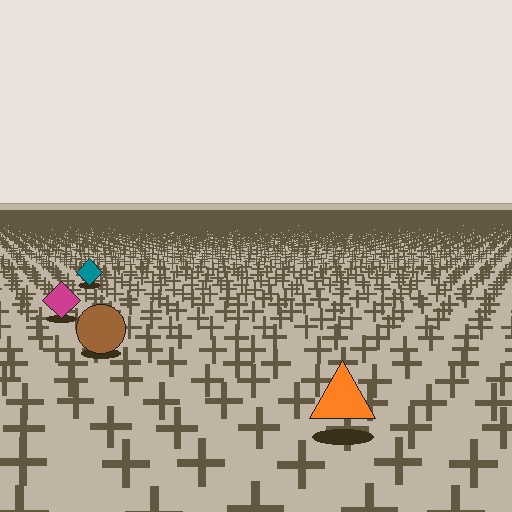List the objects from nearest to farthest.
From nearest to farthest: the orange triangle, the brown circle, the magenta diamond, the teal diamond.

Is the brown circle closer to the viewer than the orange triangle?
No. The orange triangle is closer — you can tell from the texture gradient: the ground texture is coarser near it.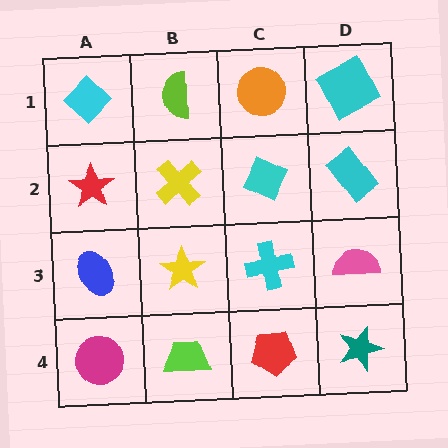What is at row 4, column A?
A magenta circle.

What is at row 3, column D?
A pink semicircle.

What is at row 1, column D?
A cyan square.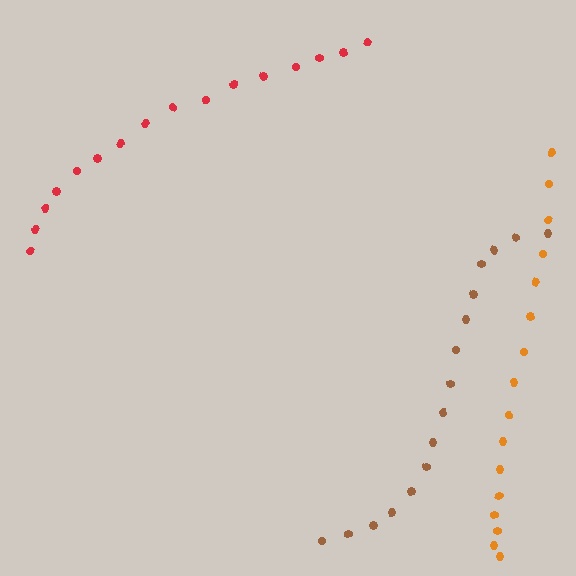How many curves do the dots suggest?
There are 3 distinct paths.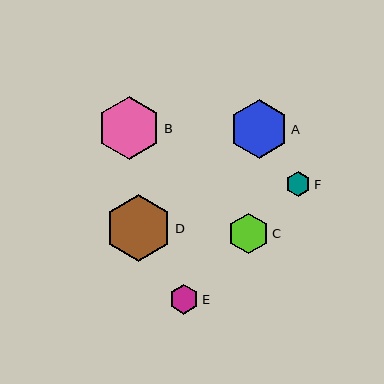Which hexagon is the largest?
Hexagon D is the largest with a size of approximately 68 pixels.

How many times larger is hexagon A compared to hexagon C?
Hexagon A is approximately 1.4 times the size of hexagon C.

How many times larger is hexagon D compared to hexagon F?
Hexagon D is approximately 2.7 times the size of hexagon F.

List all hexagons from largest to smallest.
From largest to smallest: D, B, A, C, E, F.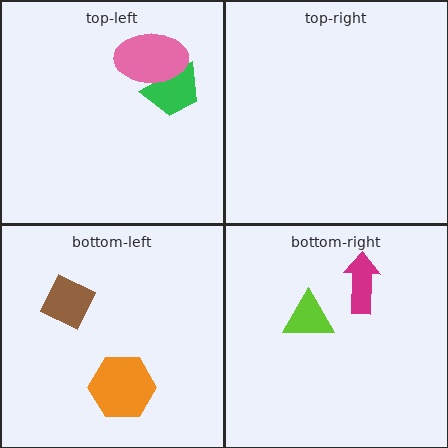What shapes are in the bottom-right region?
The lime triangle, the magenta arrow.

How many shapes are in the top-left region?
2.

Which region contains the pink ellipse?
The top-left region.